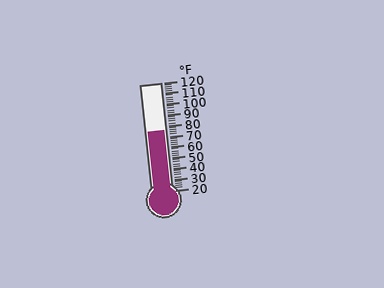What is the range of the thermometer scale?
The thermometer scale ranges from 20°F to 120°F.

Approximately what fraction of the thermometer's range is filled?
The thermometer is filled to approximately 55% of its range.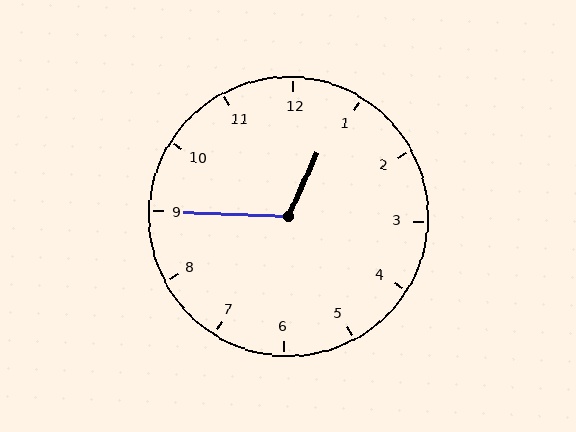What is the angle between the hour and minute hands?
Approximately 112 degrees.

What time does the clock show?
12:45.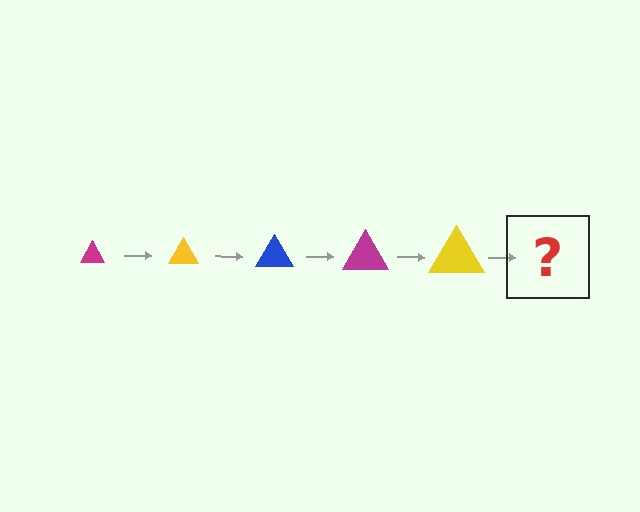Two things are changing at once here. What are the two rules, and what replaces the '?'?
The two rules are that the triangle grows larger each step and the color cycles through magenta, yellow, and blue. The '?' should be a blue triangle, larger than the previous one.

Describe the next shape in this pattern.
It should be a blue triangle, larger than the previous one.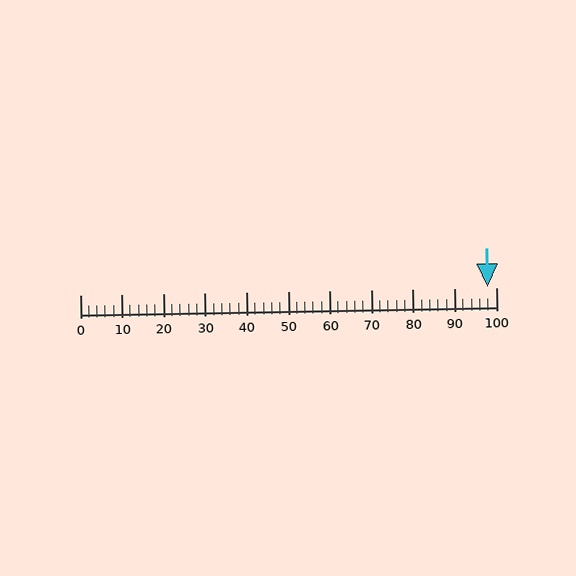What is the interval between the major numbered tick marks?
The major tick marks are spaced 10 units apart.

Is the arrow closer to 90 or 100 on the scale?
The arrow is closer to 100.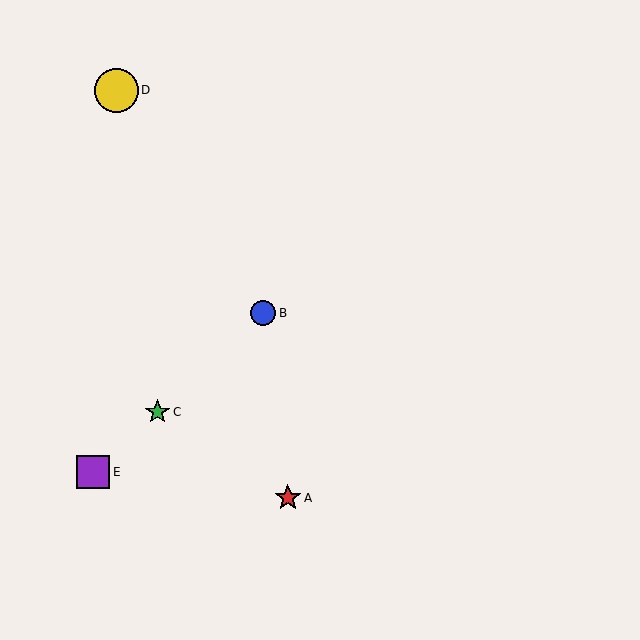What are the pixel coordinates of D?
Object D is at (116, 90).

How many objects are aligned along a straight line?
3 objects (B, C, E) are aligned along a straight line.